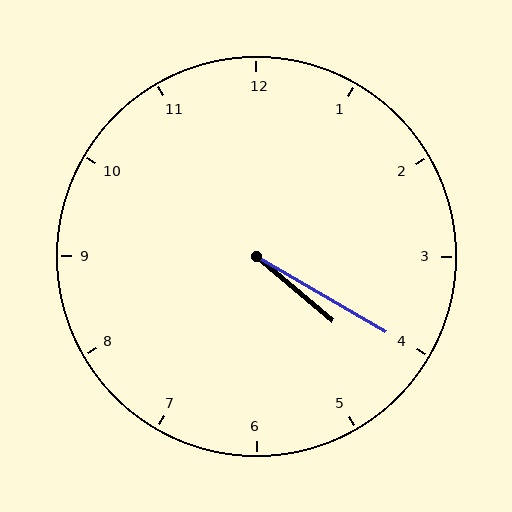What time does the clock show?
4:20.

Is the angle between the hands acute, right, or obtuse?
It is acute.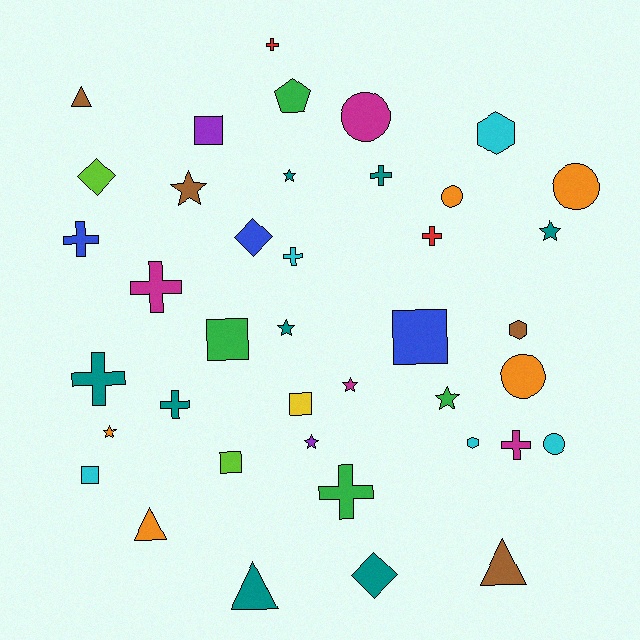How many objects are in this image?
There are 40 objects.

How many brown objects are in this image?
There are 4 brown objects.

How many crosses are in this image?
There are 10 crosses.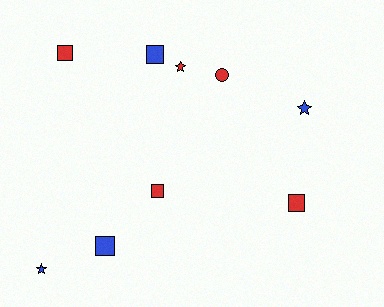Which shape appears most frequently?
Square, with 5 objects.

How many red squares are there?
There are 3 red squares.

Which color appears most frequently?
Red, with 5 objects.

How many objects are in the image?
There are 9 objects.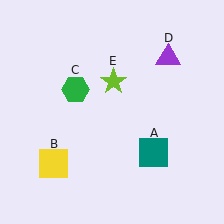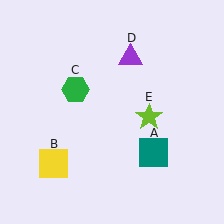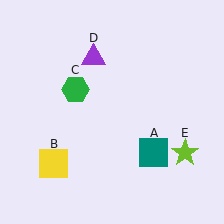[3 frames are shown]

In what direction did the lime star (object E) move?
The lime star (object E) moved down and to the right.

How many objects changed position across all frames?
2 objects changed position: purple triangle (object D), lime star (object E).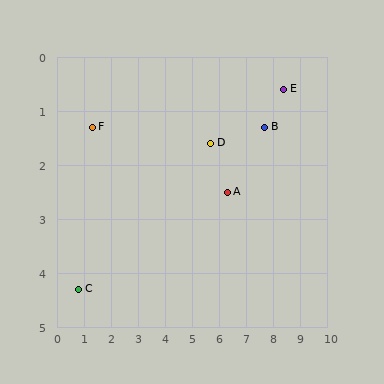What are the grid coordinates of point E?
Point E is at approximately (8.4, 0.6).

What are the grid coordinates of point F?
Point F is at approximately (1.3, 1.3).